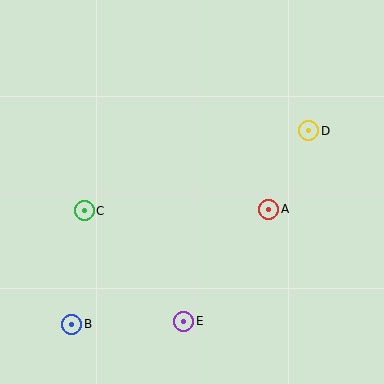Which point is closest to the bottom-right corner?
Point A is closest to the bottom-right corner.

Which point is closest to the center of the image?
Point A at (269, 209) is closest to the center.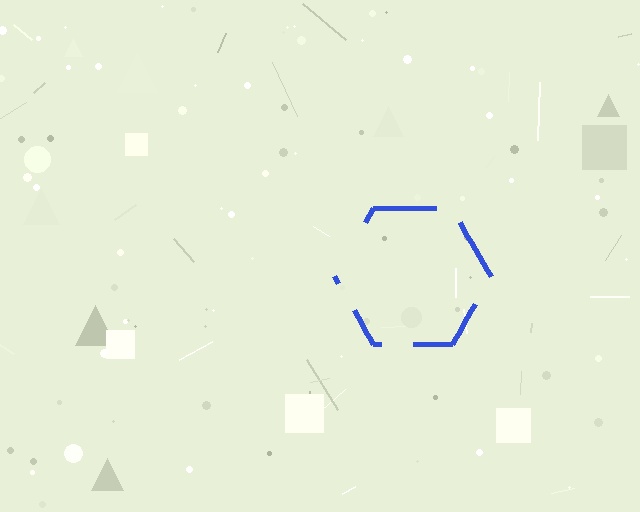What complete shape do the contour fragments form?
The contour fragments form a hexagon.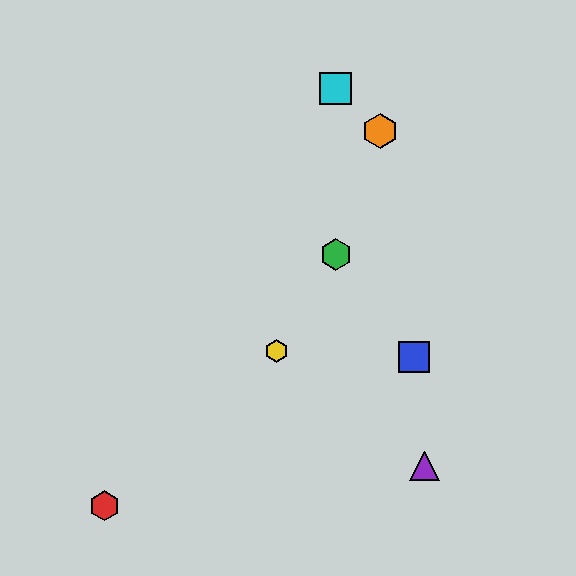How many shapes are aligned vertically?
2 shapes (the green hexagon, the cyan square) are aligned vertically.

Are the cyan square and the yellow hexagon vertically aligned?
No, the cyan square is at x≈336 and the yellow hexagon is at x≈277.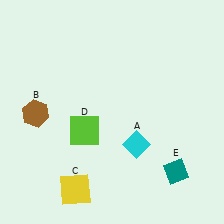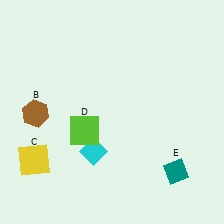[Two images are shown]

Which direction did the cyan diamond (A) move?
The cyan diamond (A) moved left.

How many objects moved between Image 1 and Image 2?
2 objects moved between the two images.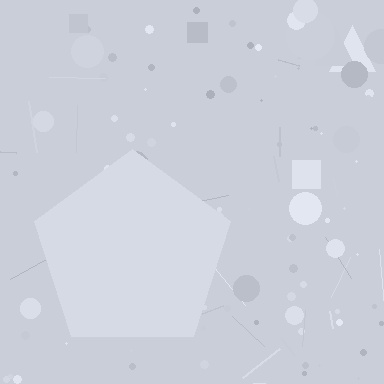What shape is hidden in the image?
A pentagon is hidden in the image.